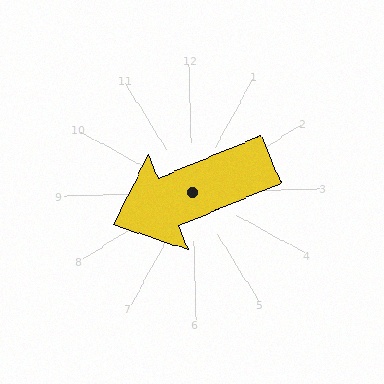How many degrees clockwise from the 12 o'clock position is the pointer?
Approximately 249 degrees.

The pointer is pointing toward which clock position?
Roughly 8 o'clock.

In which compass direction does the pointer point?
West.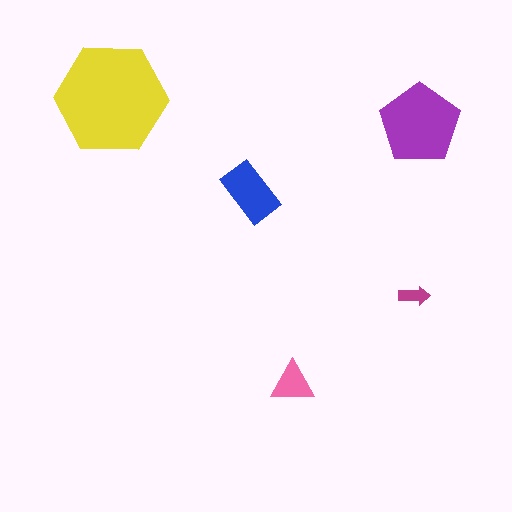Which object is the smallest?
The magenta arrow.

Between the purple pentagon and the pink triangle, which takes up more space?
The purple pentagon.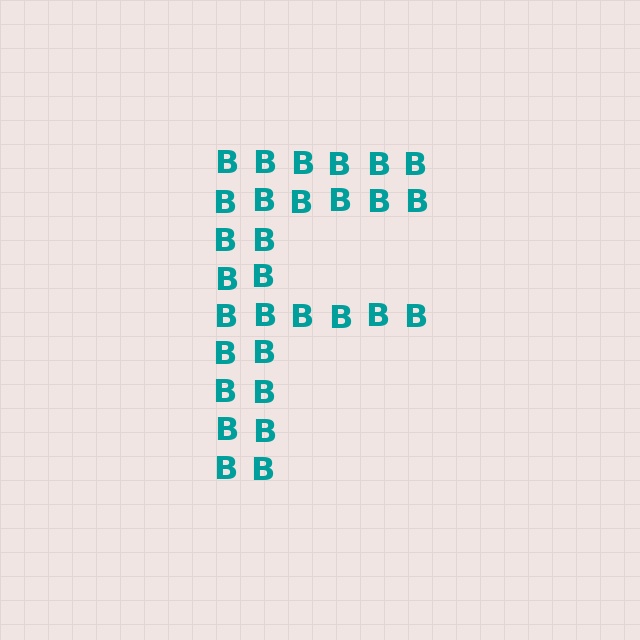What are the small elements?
The small elements are letter B's.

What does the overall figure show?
The overall figure shows the letter F.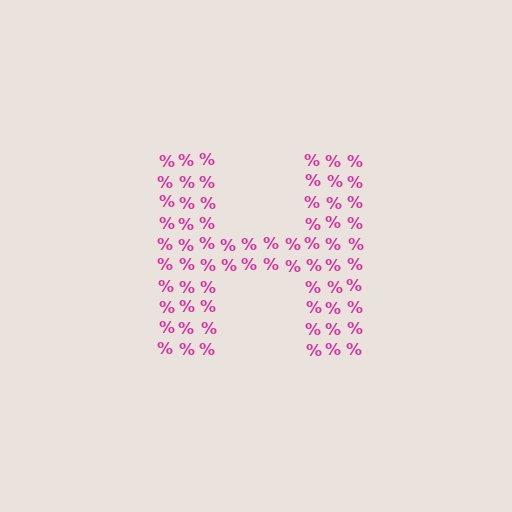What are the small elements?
The small elements are percent signs.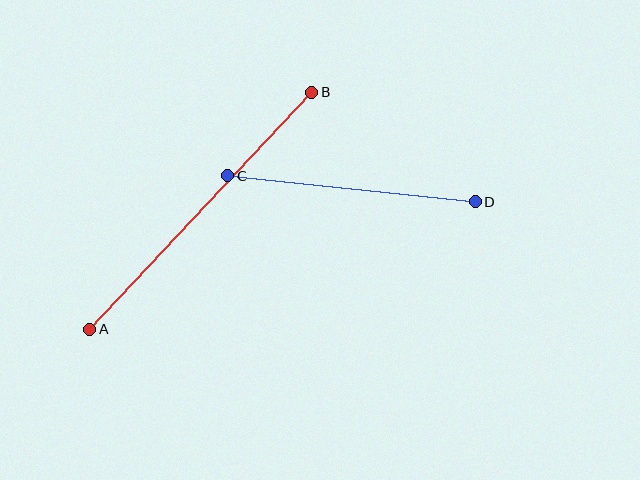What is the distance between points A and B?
The distance is approximately 325 pixels.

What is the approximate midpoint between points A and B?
The midpoint is at approximately (201, 211) pixels.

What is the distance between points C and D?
The distance is approximately 249 pixels.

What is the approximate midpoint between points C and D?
The midpoint is at approximately (352, 189) pixels.